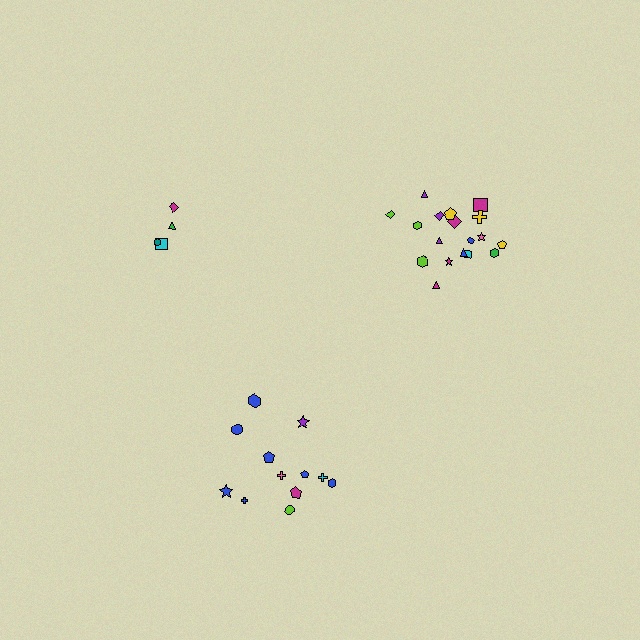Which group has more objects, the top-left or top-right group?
The top-right group.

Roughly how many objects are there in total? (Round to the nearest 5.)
Roughly 35 objects in total.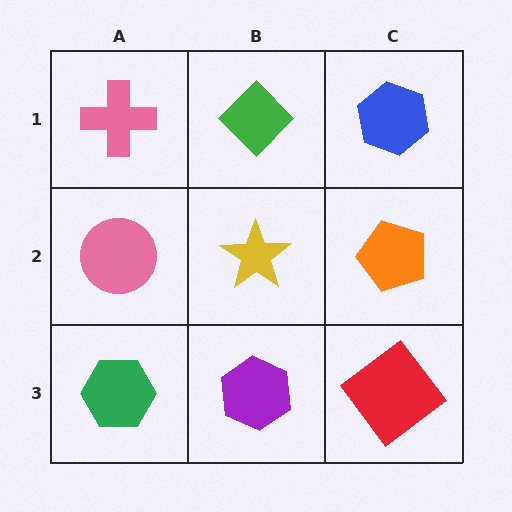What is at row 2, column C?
An orange pentagon.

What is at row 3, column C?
A red diamond.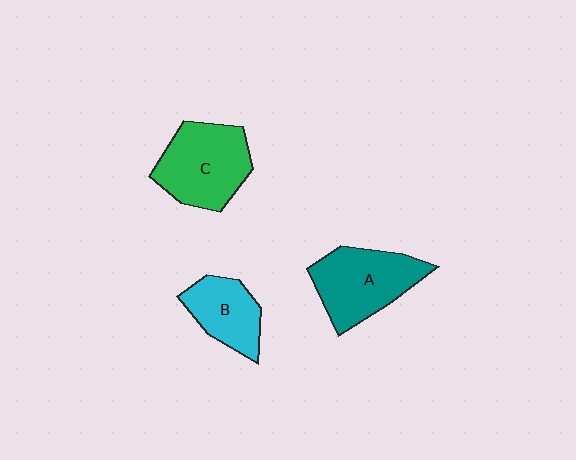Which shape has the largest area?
Shape C (green).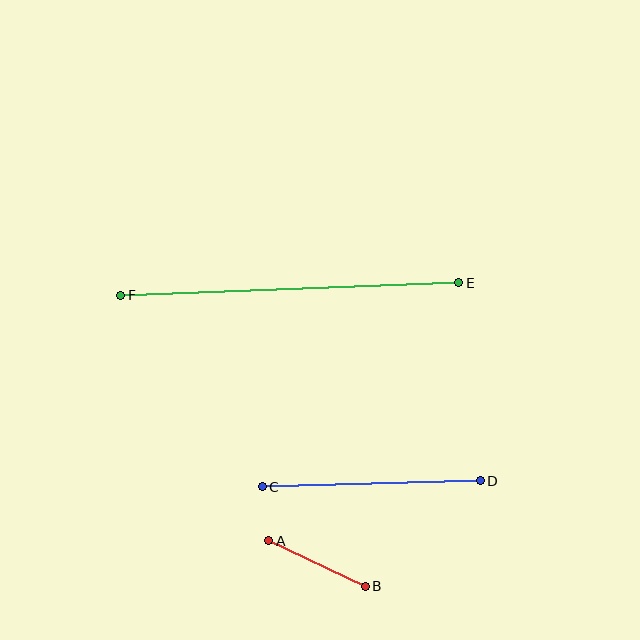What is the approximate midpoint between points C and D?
The midpoint is at approximately (371, 484) pixels.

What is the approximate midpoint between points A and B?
The midpoint is at approximately (317, 563) pixels.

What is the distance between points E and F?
The distance is approximately 339 pixels.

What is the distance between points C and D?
The distance is approximately 218 pixels.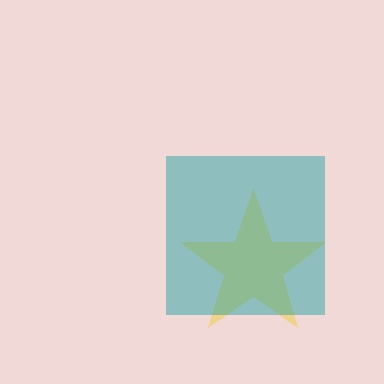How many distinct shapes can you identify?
There are 2 distinct shapes: a yellow star, a teal square.